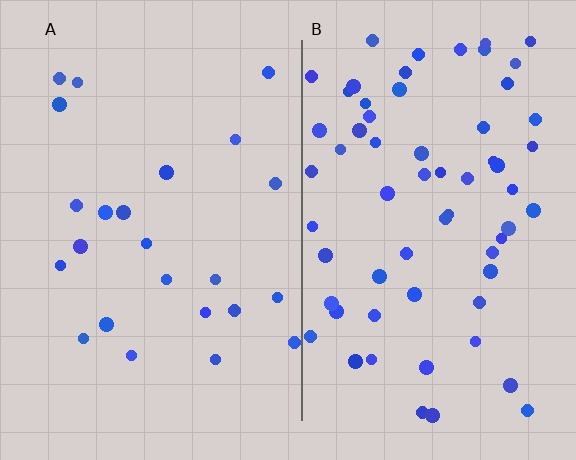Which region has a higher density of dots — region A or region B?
B (the right).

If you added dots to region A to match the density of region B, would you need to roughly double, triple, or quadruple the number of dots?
Approximately triple.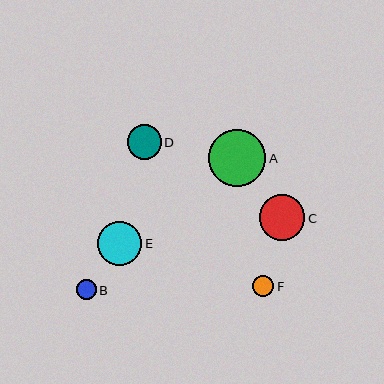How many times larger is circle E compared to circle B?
Circle E is approximately 2.2 times the size of circle B.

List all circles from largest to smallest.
From largest to smallest: A, C, E, D, F, B.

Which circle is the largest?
Circle A is the largest with a size of approximately 57 pixels.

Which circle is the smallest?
Circle B is the smallest with a size of approximately 20 pixels.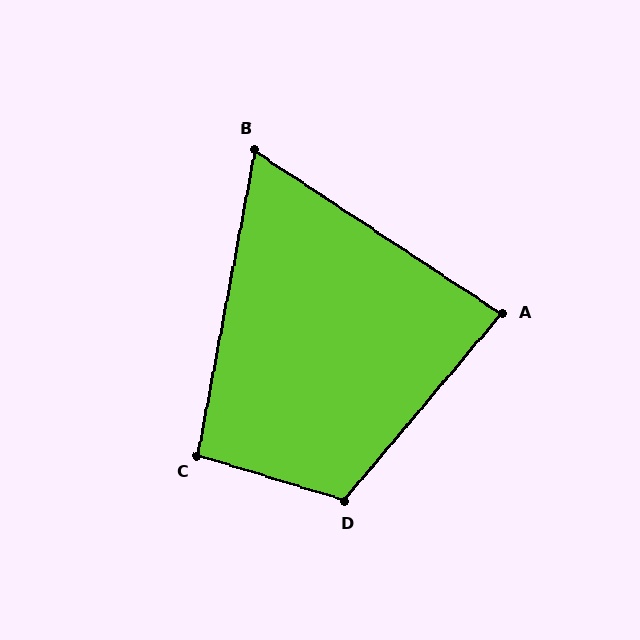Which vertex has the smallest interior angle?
B, at approximately 67 degrees.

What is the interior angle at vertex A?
Approximately 83 degrees (acute).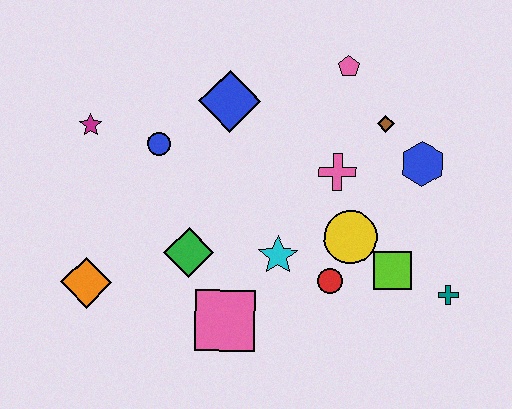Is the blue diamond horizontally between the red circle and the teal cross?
No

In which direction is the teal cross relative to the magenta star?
The teal cross is to the right of the magenta star.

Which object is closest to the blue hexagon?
The brown diamond is closest to the blue hexagon.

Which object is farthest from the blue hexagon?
The orange diamond is farthest from the blue hexagon.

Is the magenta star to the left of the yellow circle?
Yes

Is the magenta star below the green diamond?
No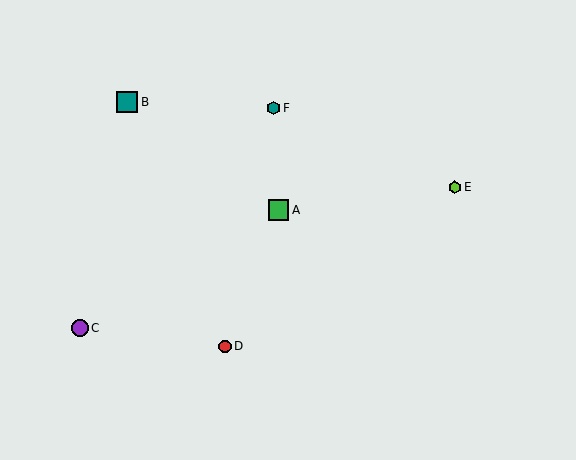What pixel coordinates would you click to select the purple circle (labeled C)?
Click at (80, 328) to select the purple circle C.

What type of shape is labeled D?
Shape D is a red circle.